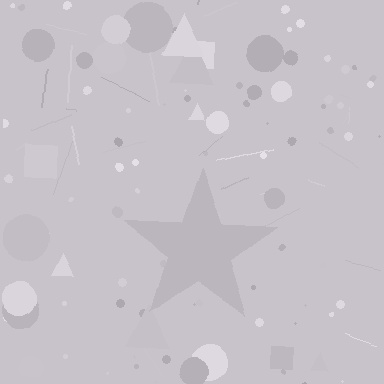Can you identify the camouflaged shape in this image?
The camouflaged shape is a star.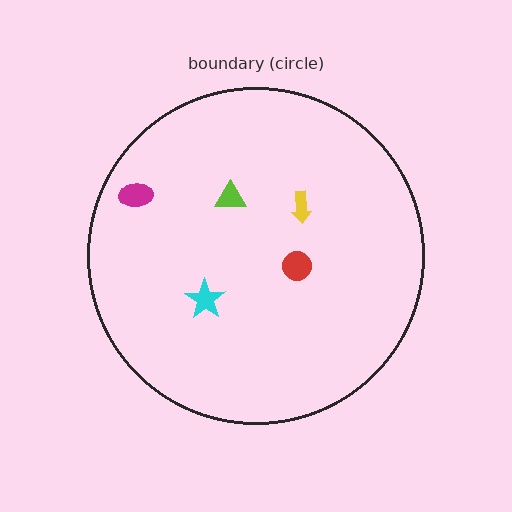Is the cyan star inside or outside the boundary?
Inside.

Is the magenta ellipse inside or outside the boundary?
Inside.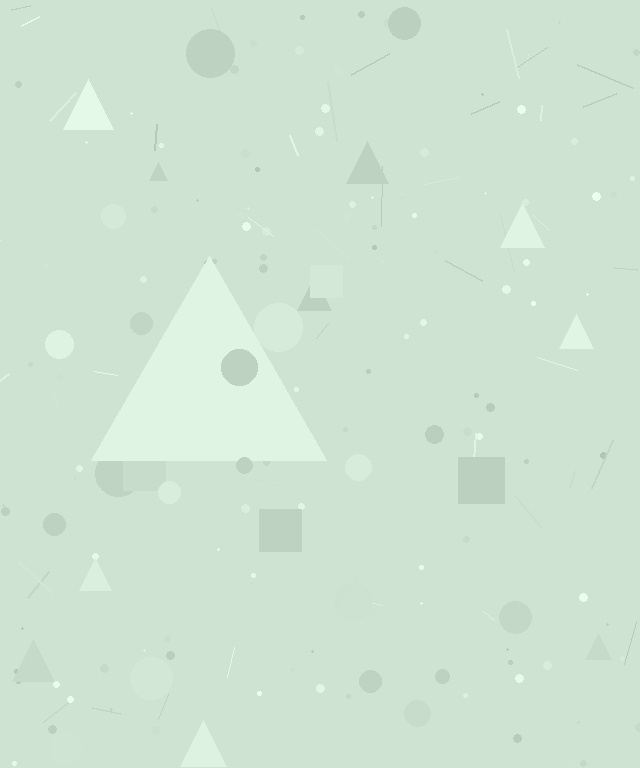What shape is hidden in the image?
A triangle is hidden in the image.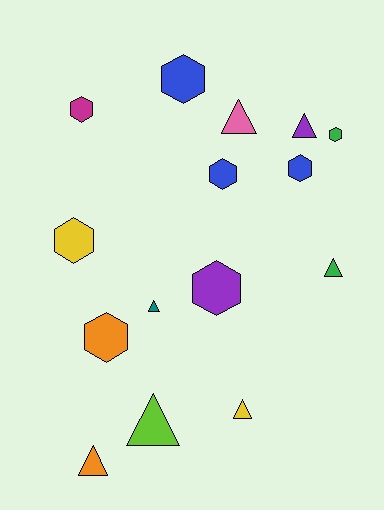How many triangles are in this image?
There are 7 triangles.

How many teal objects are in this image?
There is 1 teal object.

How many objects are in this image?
There are 15 objects.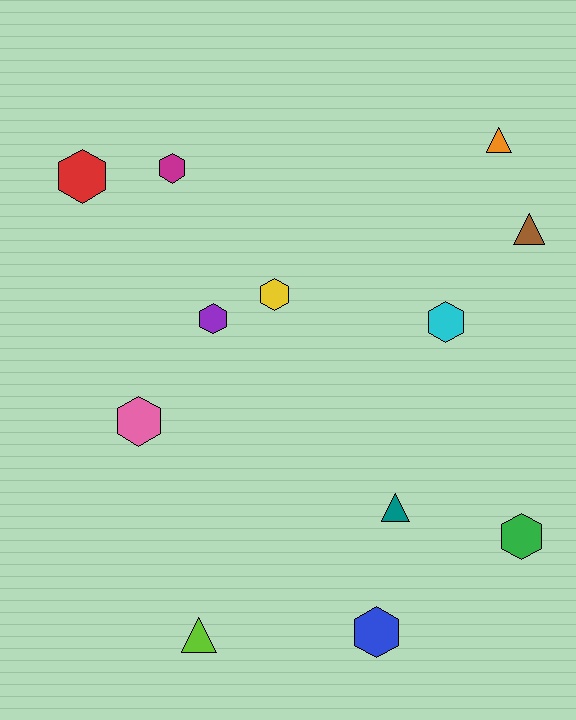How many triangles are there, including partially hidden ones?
There are 4 triangles.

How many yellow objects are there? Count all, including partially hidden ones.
There is 1 yellow object.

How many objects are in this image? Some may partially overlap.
There are 12 objects.